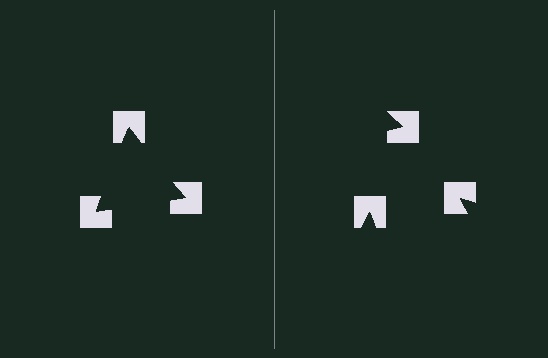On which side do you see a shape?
An illusory triangle appears on the left side. On the right side the wedge cuts are rotated, so no coherent shape forms.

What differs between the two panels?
The notched squares are positioned identically on both sides; only the wedge orientations differ. On the left they align to a triangle; on the right they are misaligned.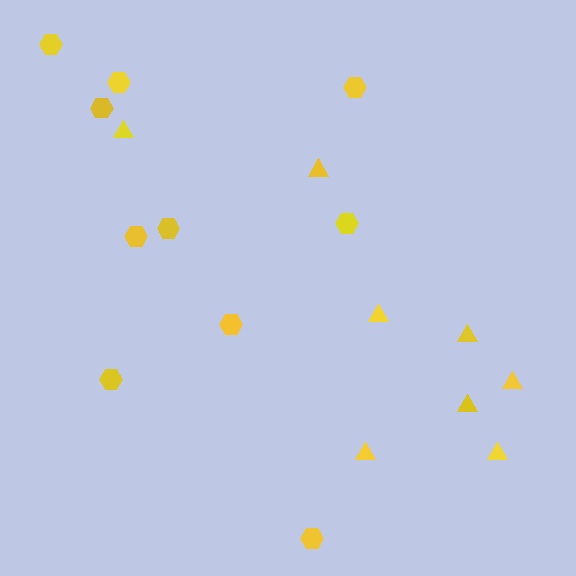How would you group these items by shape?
There are 2 groups: one group of hexagons (10) and one group of triangles (8).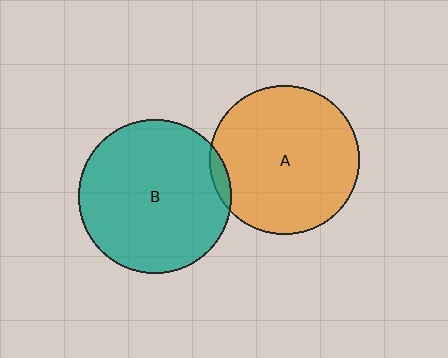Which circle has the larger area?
Circle B (teal).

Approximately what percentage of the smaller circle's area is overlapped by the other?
Approximately 5%.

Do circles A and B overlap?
Yes.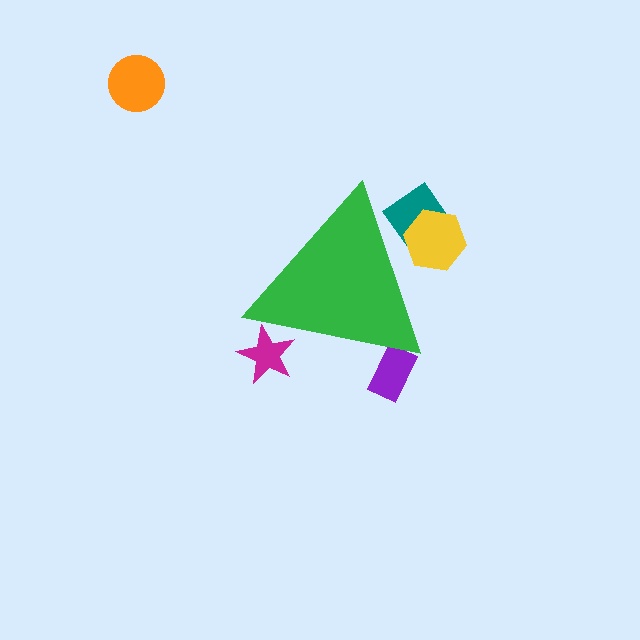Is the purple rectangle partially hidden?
Yes, the purple rectangle is partially hidden behind the green triangle.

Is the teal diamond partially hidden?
Yes, the teal diamond is partially hidden behind the green triangle.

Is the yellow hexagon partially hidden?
Yes, the yellow hexagon is partially hidden behind the green triangle.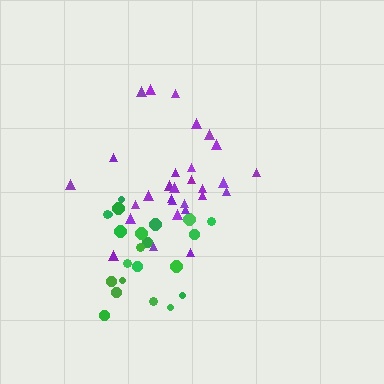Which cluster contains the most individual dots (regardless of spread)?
Purple (29).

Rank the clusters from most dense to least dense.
green, purple.